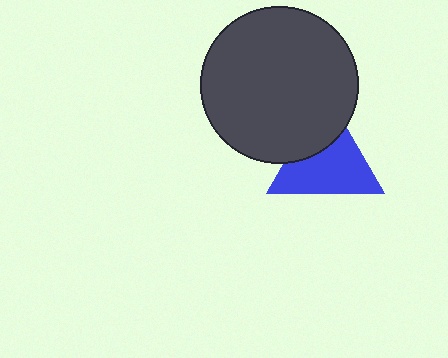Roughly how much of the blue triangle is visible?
Most of it is visible (roughly 67%).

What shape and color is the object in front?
The object in front is a dark gray circle.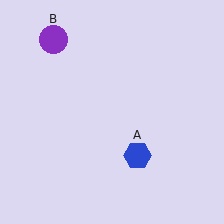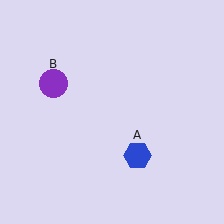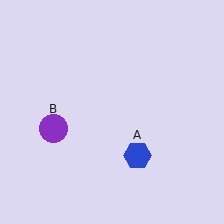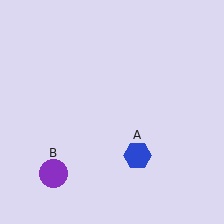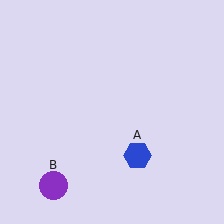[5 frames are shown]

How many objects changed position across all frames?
1 object changed position: purple circle (object B).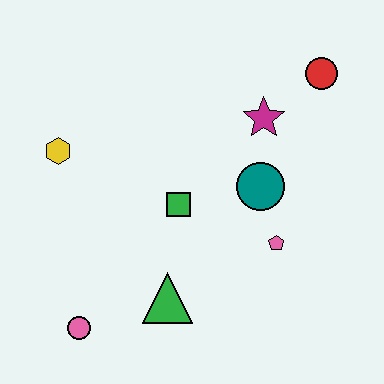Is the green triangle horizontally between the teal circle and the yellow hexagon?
Yes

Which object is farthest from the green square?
The red circle is farthest from the green square.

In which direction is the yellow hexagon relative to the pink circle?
The yellow hexagon is above the pink circle.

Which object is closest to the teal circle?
The pink pentagon is closest to the teal circle.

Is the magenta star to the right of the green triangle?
Yes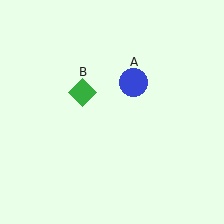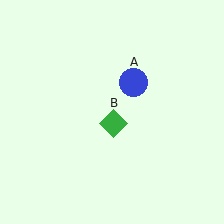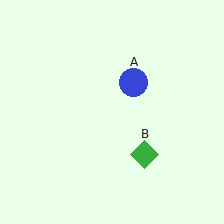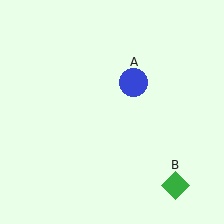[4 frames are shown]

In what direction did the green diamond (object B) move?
The green diamond (object B) moved down and to the right.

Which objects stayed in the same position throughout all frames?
Blue circle (object A) remained stationary.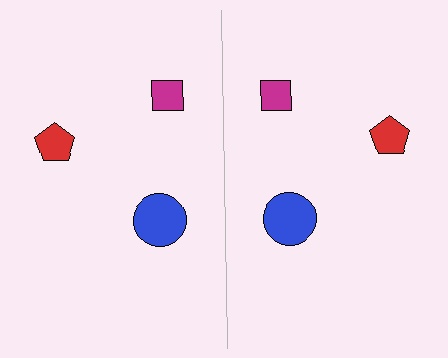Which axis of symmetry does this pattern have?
The pattern has a vertical axis of symmetry running through the center of the image.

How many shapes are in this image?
There are 6 shapes in this image.